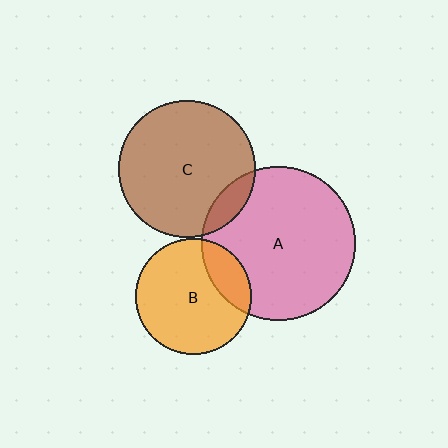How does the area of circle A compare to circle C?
Approximately 1.3 times.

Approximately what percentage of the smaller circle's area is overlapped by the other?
Approximately 20%.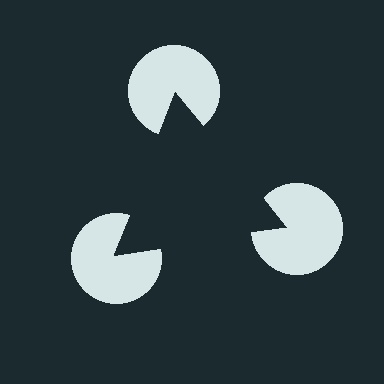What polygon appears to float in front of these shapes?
An illusory triangle — its edges are inferred from the aligned wedge cuts in the pac-man discs, not physically drawn.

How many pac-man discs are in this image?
There are 3 — one at each vertex of the illusory triangle.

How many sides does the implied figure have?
3 sides.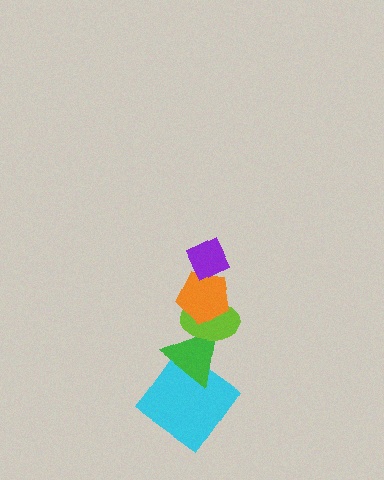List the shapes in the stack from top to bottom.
From top to bottom: the purple diamond, the orange pentagon, the lime ellipse, the green triangle, the cyan diamond.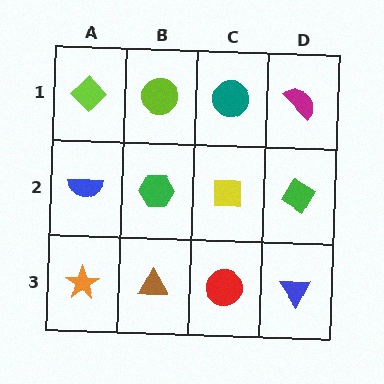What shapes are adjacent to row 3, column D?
A green diamond (row 2, column D), a red circle (row 3, column C).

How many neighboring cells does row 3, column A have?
2.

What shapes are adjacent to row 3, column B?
A green hexagon (row 2, column B), an orange star (row 3, column A), a red circle (row 3, column C).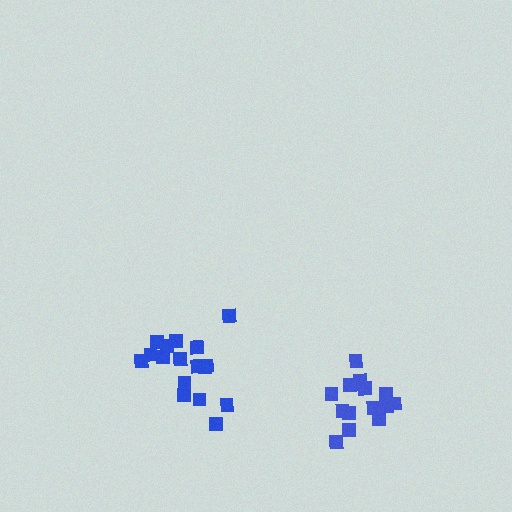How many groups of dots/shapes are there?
There are 2 groups.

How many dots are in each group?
Group 1: 15 dots, Group 2: 18 dots (33 total).